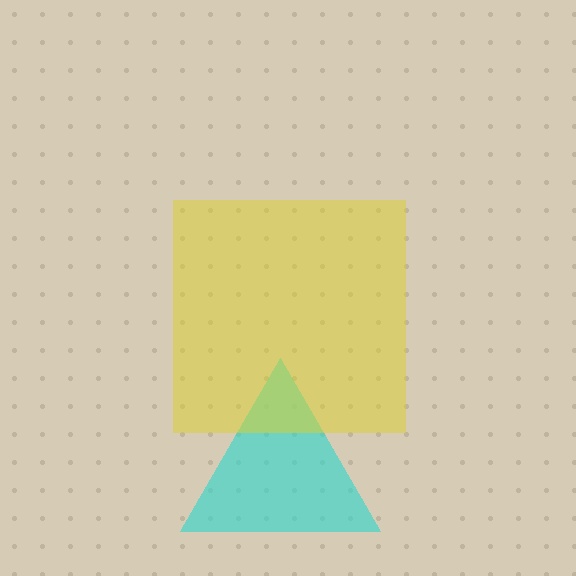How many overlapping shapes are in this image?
There are 2 overlapping shapes in the image.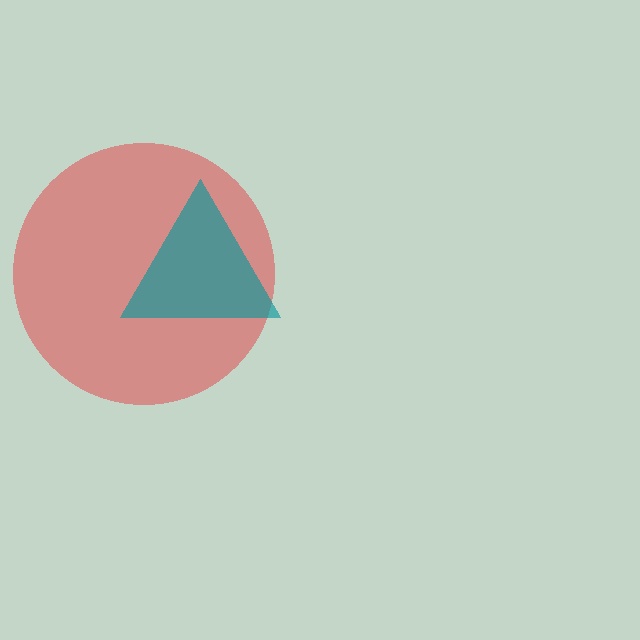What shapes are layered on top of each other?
The layered shapes are: a red circle, a teal triangle.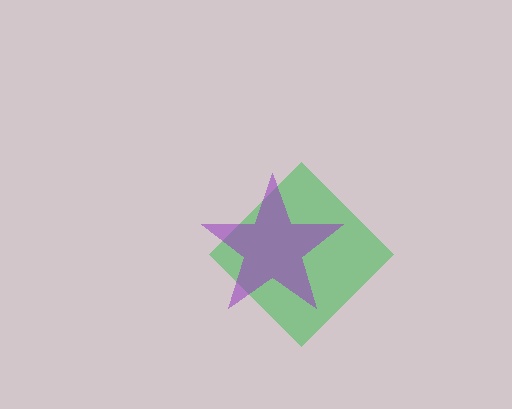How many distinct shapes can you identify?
There are 2 distinct shapes: a green diamond, a purple star.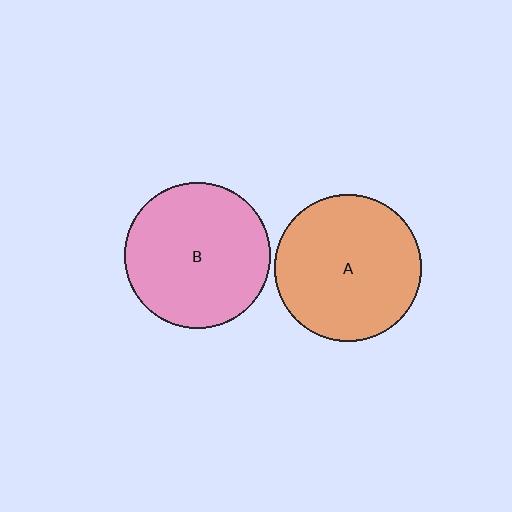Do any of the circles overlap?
No, none of the circles overlap.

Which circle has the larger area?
Circle A (orange).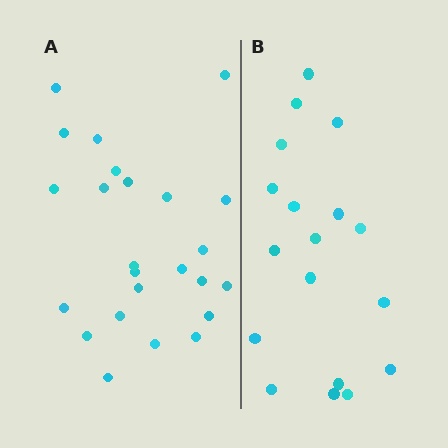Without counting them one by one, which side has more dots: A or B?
Region A (the left region) has more dots.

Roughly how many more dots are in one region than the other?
Region A has about 6 more dots than region B.